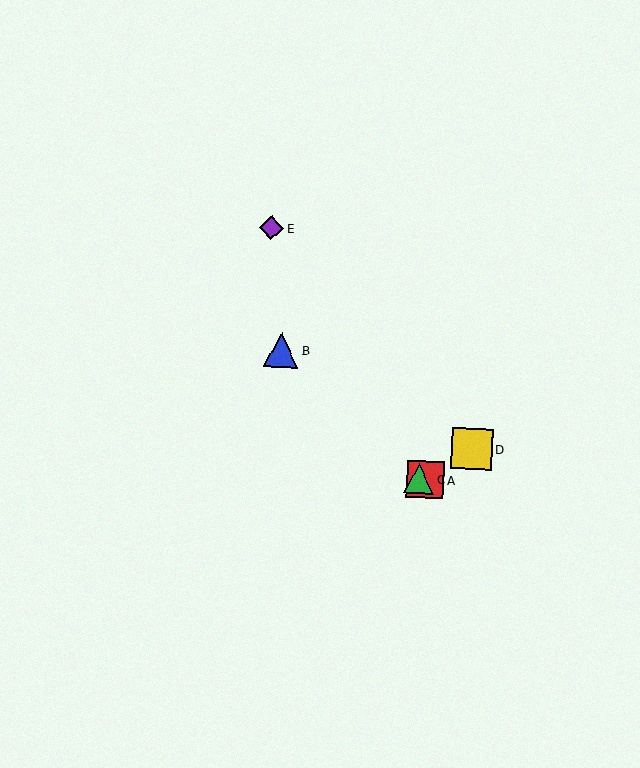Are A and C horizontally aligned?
Yes, both are at y≈479.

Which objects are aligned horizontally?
Objects A, C are aligned horizontally.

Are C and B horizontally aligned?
No, C is at y≈479 and B is at y≈350.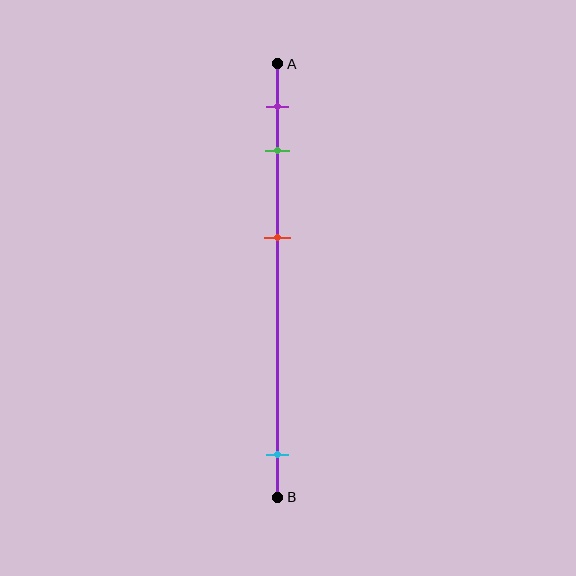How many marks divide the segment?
There are 4 marks dividing the segment.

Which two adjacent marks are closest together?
The purple and green marks are the closest adjacent pair.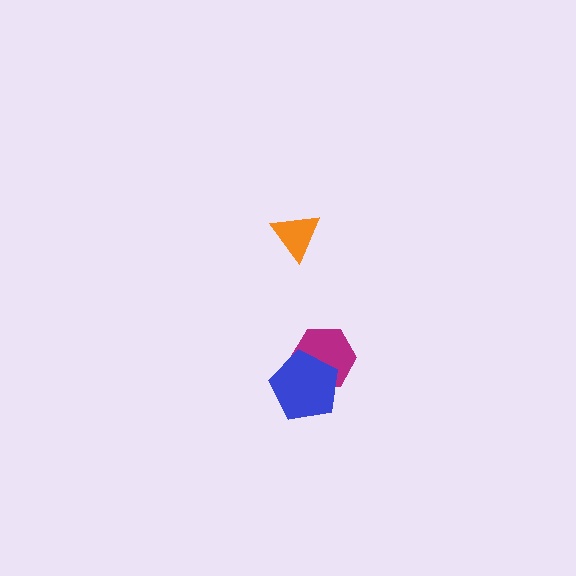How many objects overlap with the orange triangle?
0 objects overlap with the orange triangle.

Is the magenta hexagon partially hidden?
Yes, it is partially covered by another shape.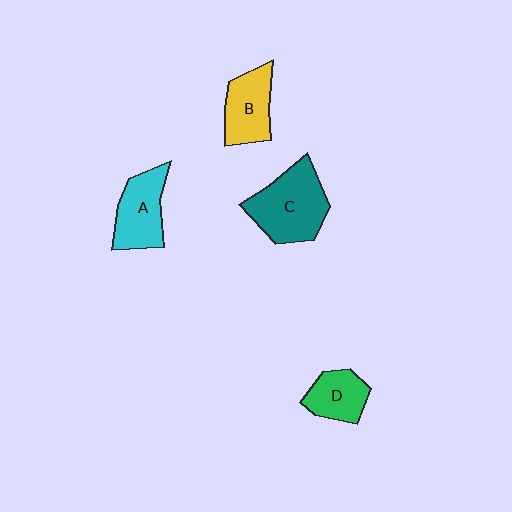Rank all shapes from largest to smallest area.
From largest to smallest: C (teal), A (cyan), B (yellow), D (green).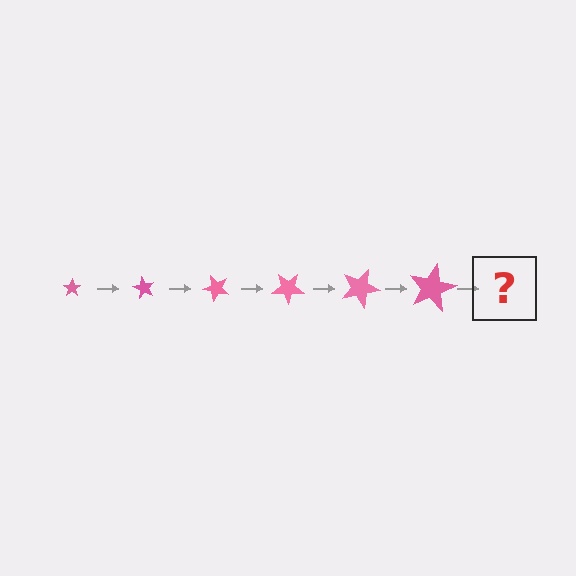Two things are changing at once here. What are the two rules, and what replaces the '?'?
The two rules are that the star grows larger each step and it rotates 60 degrees each step. The '?' should be a star, larger than the previous one and rotated 360 degrees from the start.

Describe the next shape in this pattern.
It should be a star, larger than the previous one and rotated 360 degrees from the start.